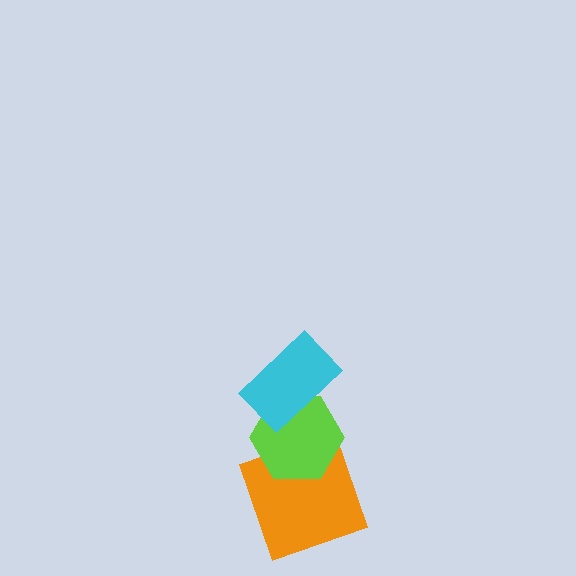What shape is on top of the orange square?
The lime hexagon is on top of the orange square.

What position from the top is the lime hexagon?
The lime hexagon is 2nd from the top.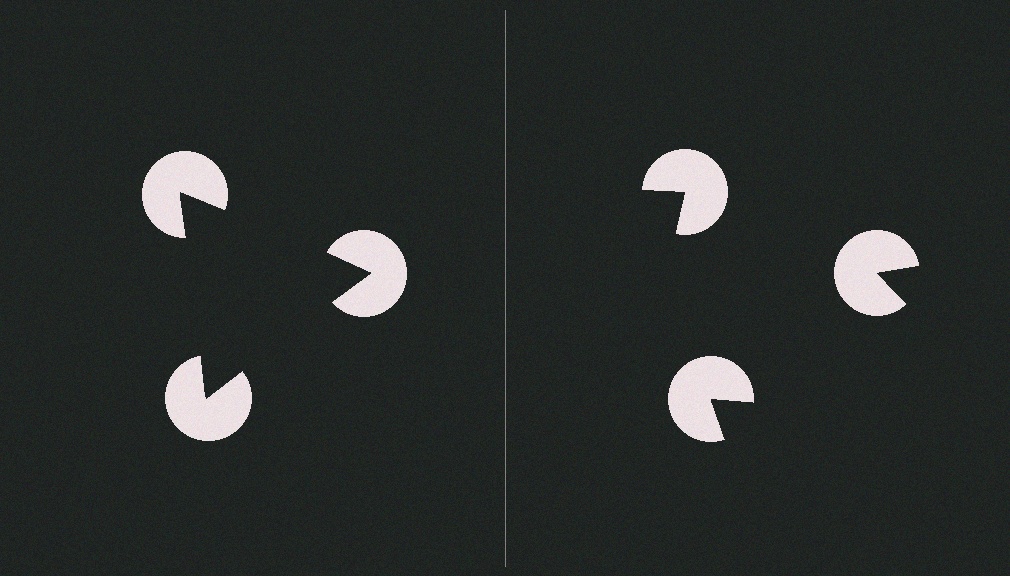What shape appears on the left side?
An illusory triangle.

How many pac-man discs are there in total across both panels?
6 — 3 on each side.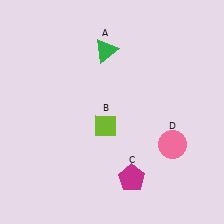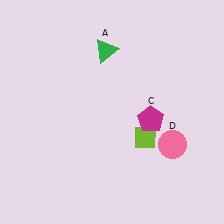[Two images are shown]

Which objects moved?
The objects that moved are: the lime diamond (B), the magenta pentagon (C).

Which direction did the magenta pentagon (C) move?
The magenta pentagon (C) moved up.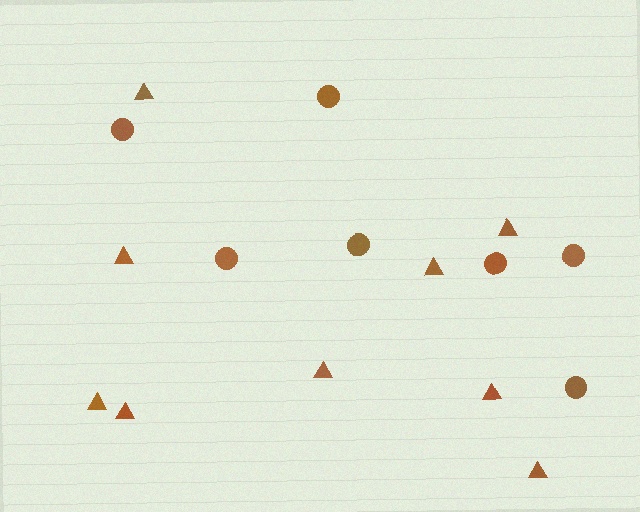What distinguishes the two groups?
There are 2 groups: one group of triangles (9) and one group of circles (7).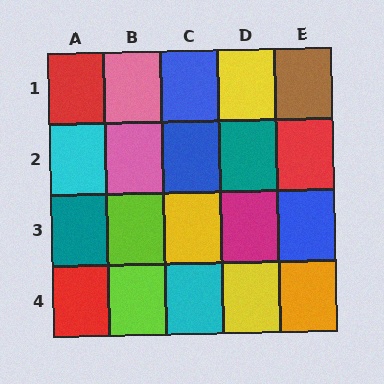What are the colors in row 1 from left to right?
Red, pink, blue, yellow, brown.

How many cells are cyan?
2 cells are cyan.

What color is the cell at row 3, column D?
Magenta.